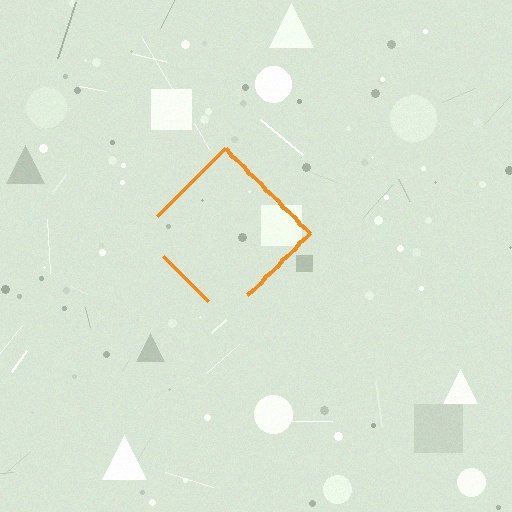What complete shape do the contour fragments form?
The contour fragments form a diamond.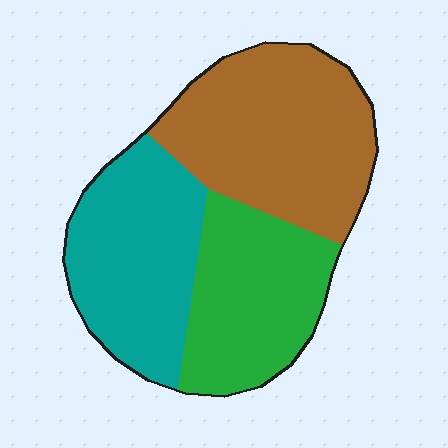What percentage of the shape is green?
Green covers 29% of the shape.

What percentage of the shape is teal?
Teal covers around 30% of the shape.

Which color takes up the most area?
Brown, at roughly 40%.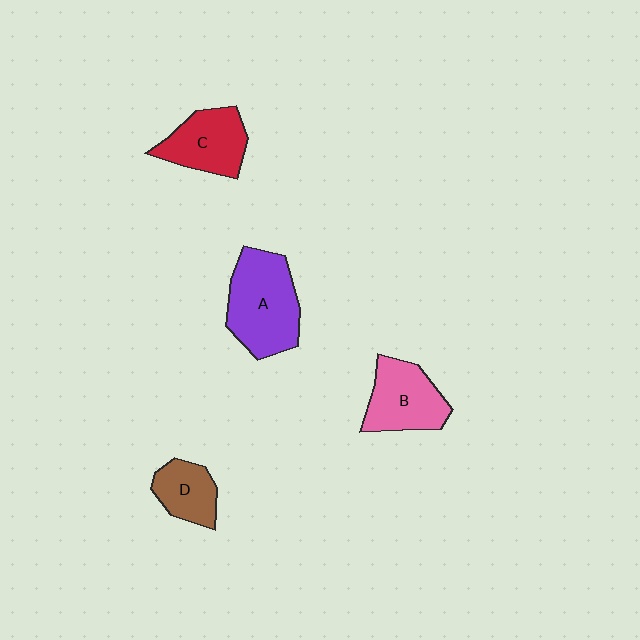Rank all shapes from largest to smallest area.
From largest to smallest: A (purple), B (pink), C (red), D (brown).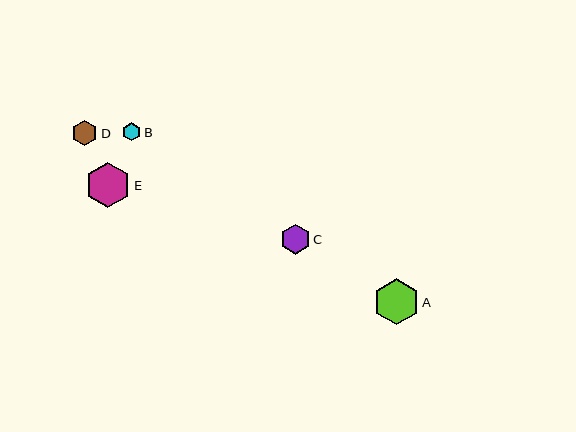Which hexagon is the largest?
Hexagon A is the largest with a size of approximately 46 pixels.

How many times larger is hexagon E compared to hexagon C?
Hexagon E is approximately 1.5 times the size of hexagon C.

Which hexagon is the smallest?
Hexagon B is the smallest with a size of approximately 19 pixels.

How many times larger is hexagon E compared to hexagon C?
Hexagon E is approximately 1.5 times the size of hexagon C.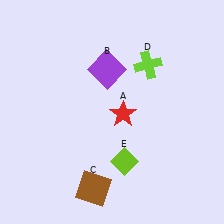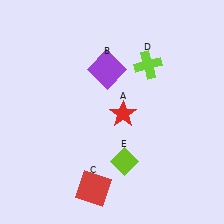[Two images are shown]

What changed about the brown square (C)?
In Image 1, C is brown. In Image 2, it changed to red.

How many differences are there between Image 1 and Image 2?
There is 1 difference between the two images.